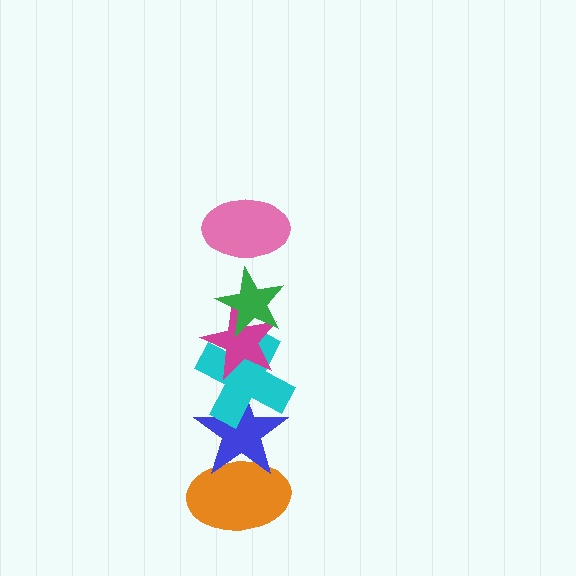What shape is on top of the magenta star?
The green star is on top of the magenta star.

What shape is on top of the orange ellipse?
The blue star is on top of the orange ellipse.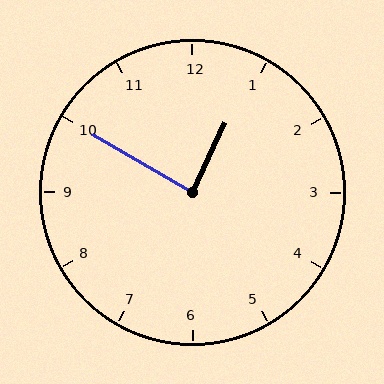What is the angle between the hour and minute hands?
Approximately 85 degrees.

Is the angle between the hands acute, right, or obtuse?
It is right.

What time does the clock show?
12:50.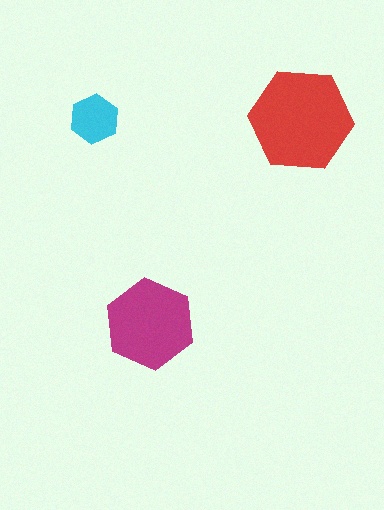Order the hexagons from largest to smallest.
the red one, the magenta one, the cyan one.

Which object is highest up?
The cyan hexagon is topmost.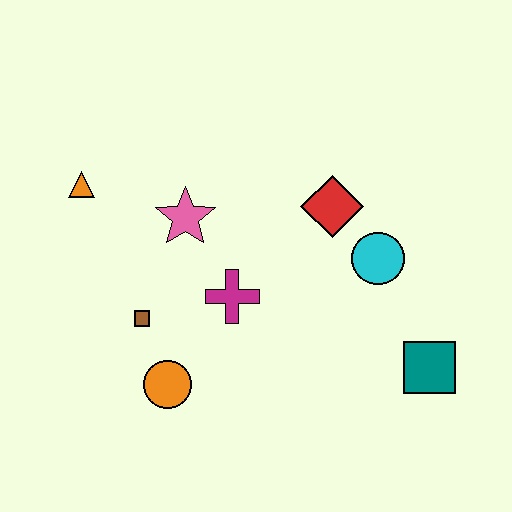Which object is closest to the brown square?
The orange circle is closest to the brown square.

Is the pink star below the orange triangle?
Yes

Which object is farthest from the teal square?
The orange triangle is farthest from the teal square.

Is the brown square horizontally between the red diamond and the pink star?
No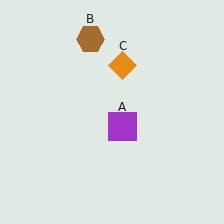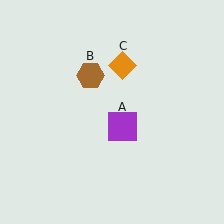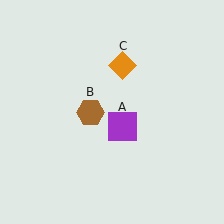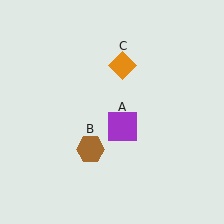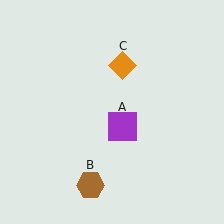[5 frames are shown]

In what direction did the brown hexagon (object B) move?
The brown hexagon (object B) moved down.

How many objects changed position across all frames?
1 object changed position: brown hexagon (object B).